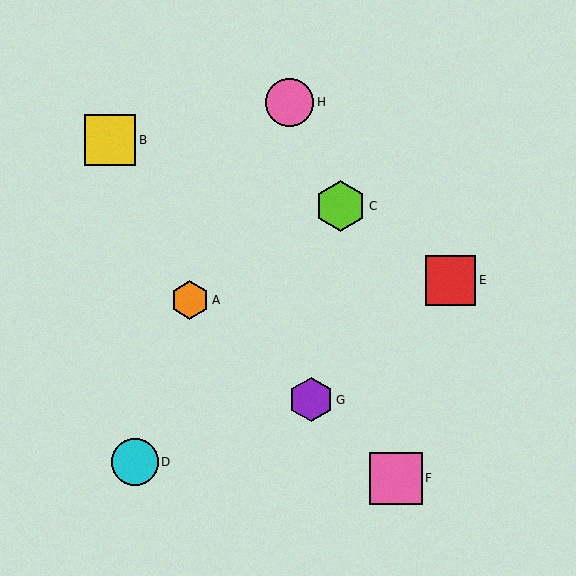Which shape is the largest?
The pink square (labeled F) is the largest.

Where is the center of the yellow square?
The center of the yellow square is at (110, 140).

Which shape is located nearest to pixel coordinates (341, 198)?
The lime hexagon (labeled C) at (341, 206) is nearest to that location.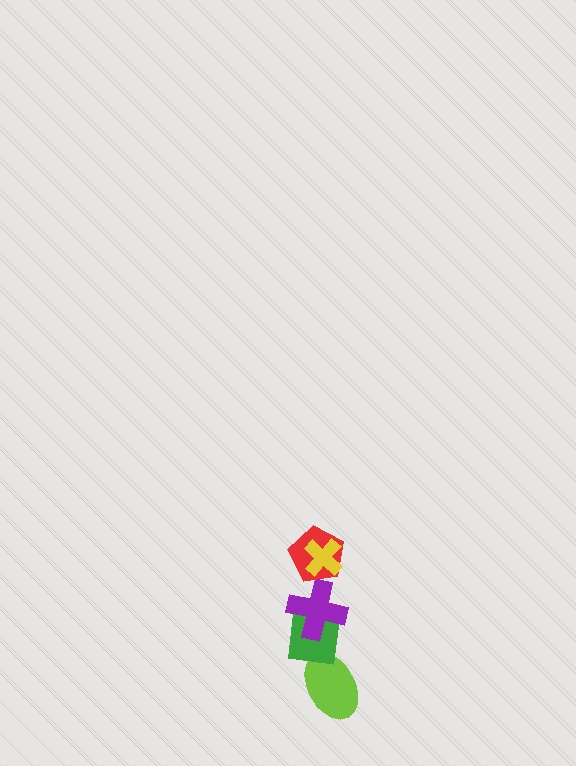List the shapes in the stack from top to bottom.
From top to bottom: the yellow cross, the red pentagon, the purple cross, the green square, the lime ellipse.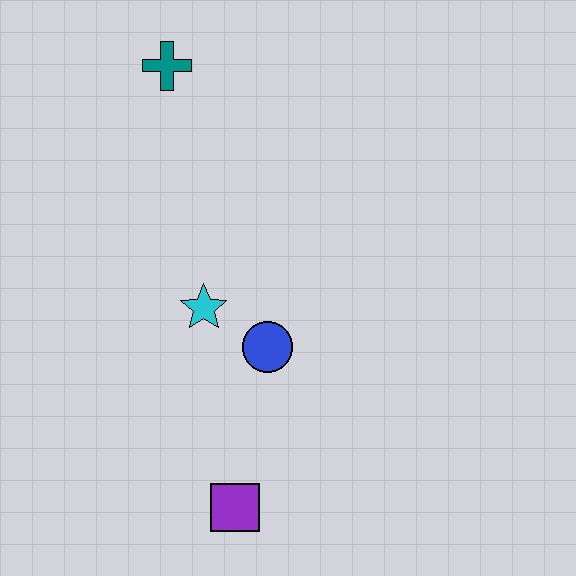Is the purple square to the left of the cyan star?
No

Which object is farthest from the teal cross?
The purple square is farthest from the teal cross.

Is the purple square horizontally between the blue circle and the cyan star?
Yes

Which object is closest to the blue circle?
The cyan star is closest to the blue circle.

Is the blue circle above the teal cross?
No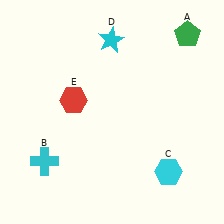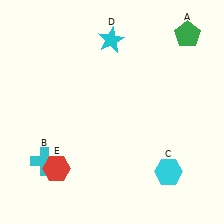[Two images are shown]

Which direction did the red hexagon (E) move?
The red hexagon (E) moved down.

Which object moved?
The red hexagon (E) moved down.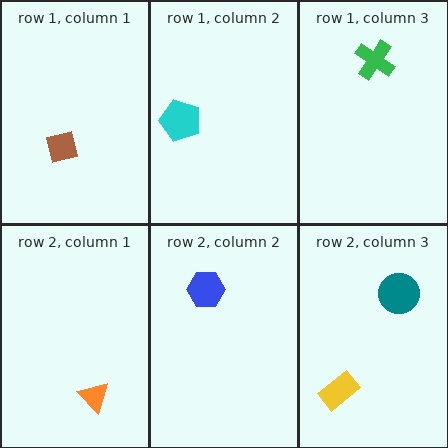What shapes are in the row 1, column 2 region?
The cyan pentagon.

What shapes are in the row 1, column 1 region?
The brown square.